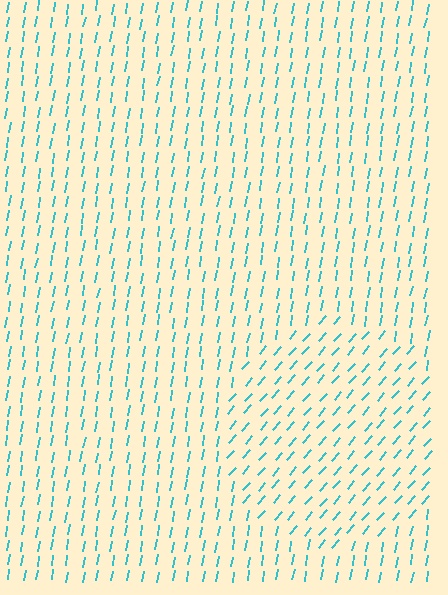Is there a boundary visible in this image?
Yes, there is a texture boundary formed by a change in line orientation.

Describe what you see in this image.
The image is filled with small cyan line segments. A circle region in the image has lines oriented differently from the surrounding lines, creating a visible texture boundary.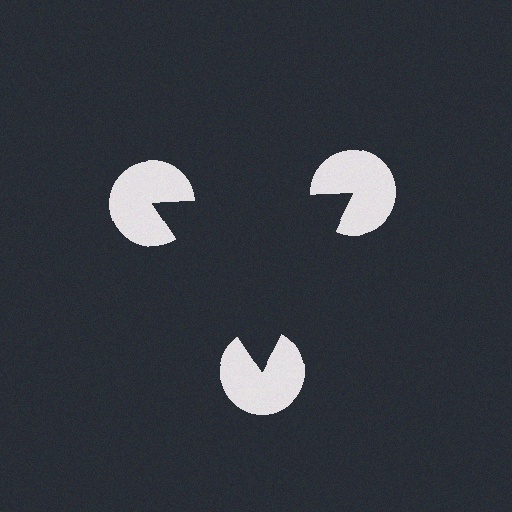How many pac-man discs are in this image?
There are 3 — one at each vertex of the illusory triangle.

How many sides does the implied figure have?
3 sides.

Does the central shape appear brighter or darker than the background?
It typically appears slightly darker than the background, even though no actual brightness change is drawn.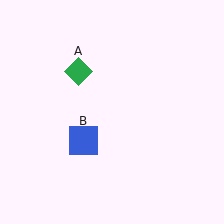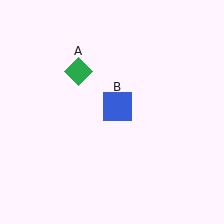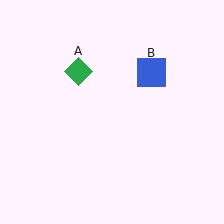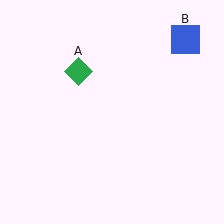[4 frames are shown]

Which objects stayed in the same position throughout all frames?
Green diamond (object A) remained stationary.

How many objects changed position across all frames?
1 object changed position: blue square (object B).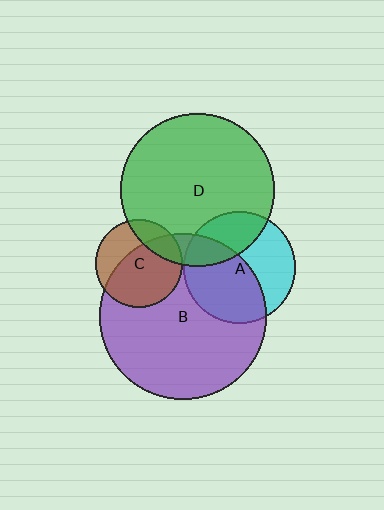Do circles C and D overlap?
Yes.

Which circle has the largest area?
Circle B (purple).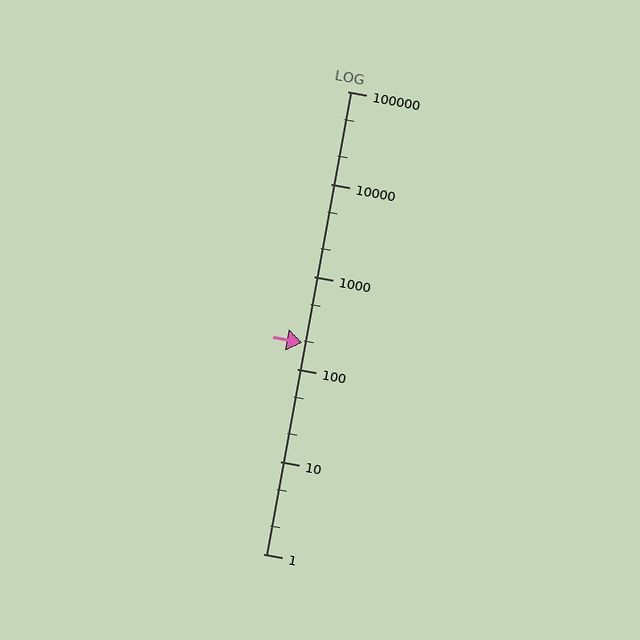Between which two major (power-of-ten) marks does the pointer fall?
The pointer is between 100 and 1000.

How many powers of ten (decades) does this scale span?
The scale spans 5 decades, from 1 to 100000.